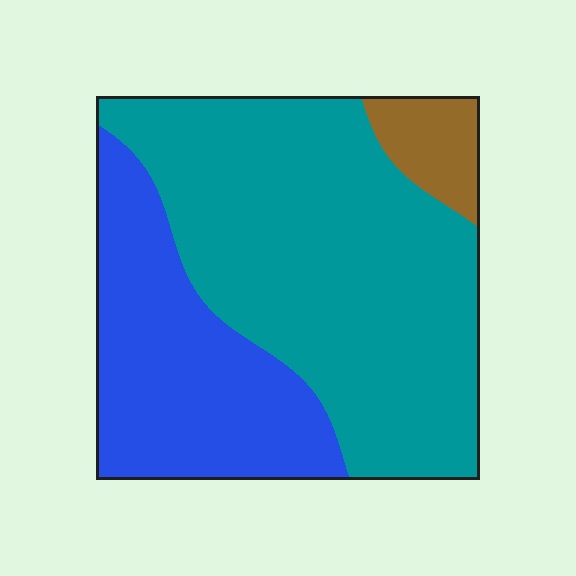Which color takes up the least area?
Brown, at roughly 5%.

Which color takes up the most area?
Teal, at roughly 60%.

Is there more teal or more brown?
Teal.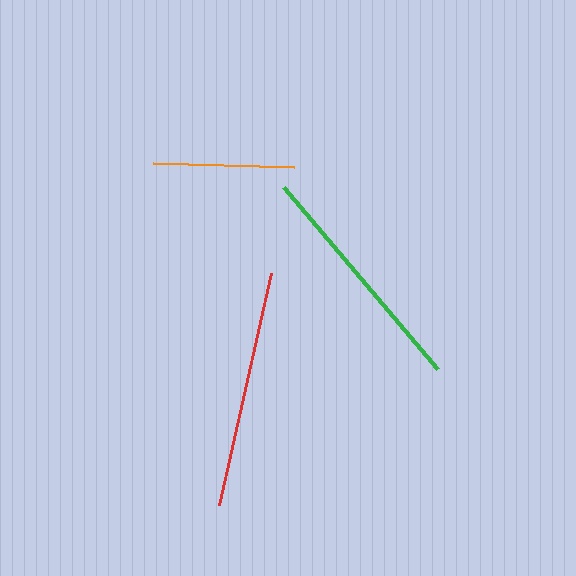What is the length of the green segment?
The green segment is approximately 238 pixels long.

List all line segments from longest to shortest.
From longest to shortest: red, green, orange.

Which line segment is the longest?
The red line is the longest at approximately 238 pixels.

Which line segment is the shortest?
The orange line is the shortest at approximately 141 pixels.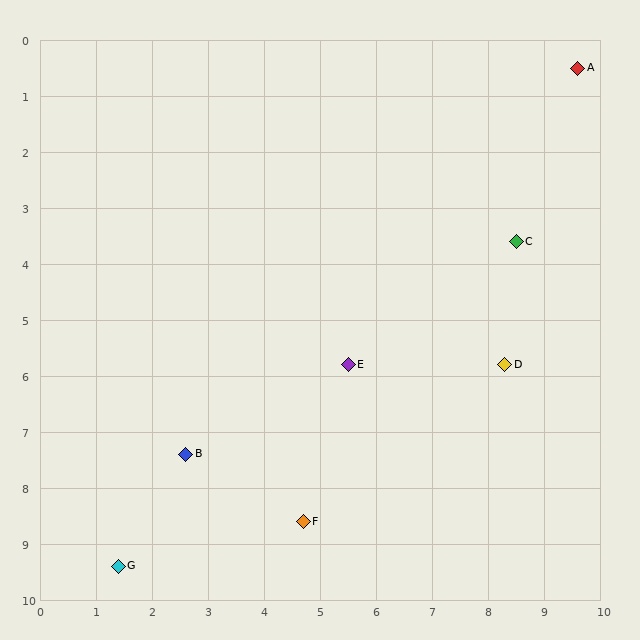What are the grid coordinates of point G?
Point G is at approximately (1.4, 9.4).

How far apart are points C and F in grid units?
Points C and F are about 6.3 grid units apart.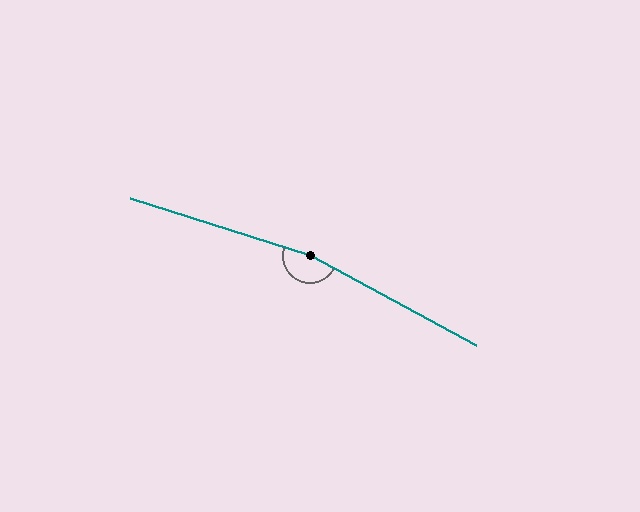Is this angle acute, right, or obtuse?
It is obtuse.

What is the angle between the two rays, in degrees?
Approximately 170 degrees.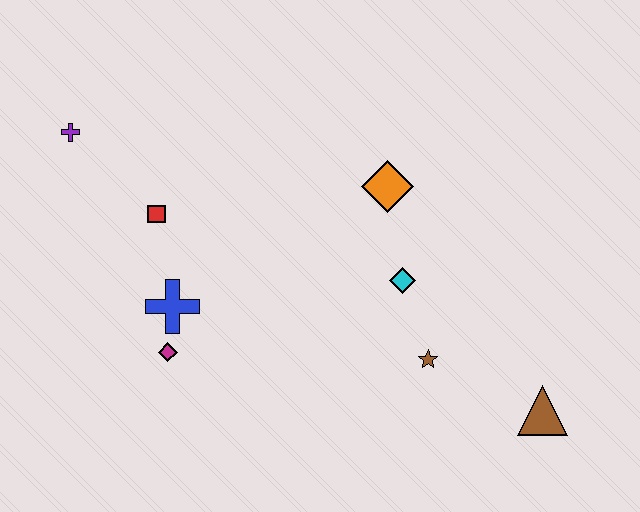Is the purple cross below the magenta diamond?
No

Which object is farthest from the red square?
The brown triangle is farthest from the red square.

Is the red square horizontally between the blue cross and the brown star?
No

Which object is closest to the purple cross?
The red square is closest to the purple cross.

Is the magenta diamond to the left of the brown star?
Yes